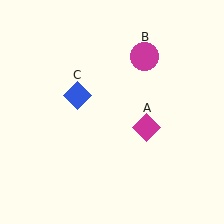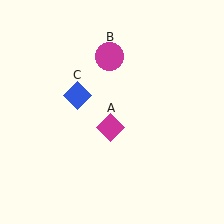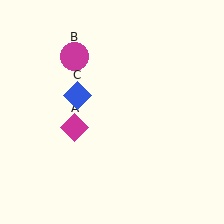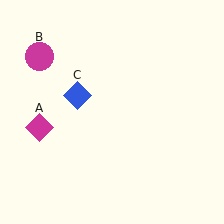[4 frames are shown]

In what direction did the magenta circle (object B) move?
The magenta circle (object B) moved left.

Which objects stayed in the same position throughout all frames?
Blue diamond (object C) remained stationary.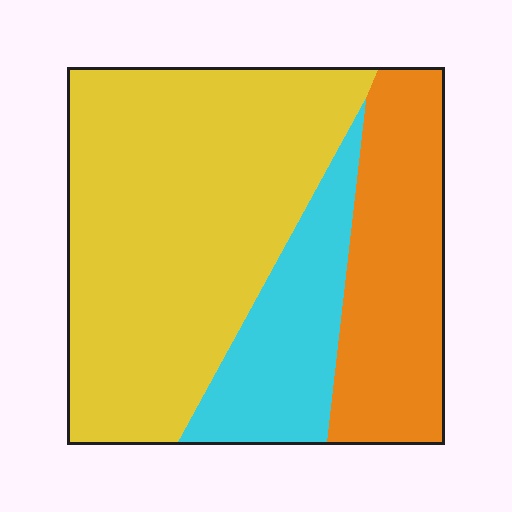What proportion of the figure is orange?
Orange covers about 25% of the figure.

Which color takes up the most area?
Yellow, at roughly 55%.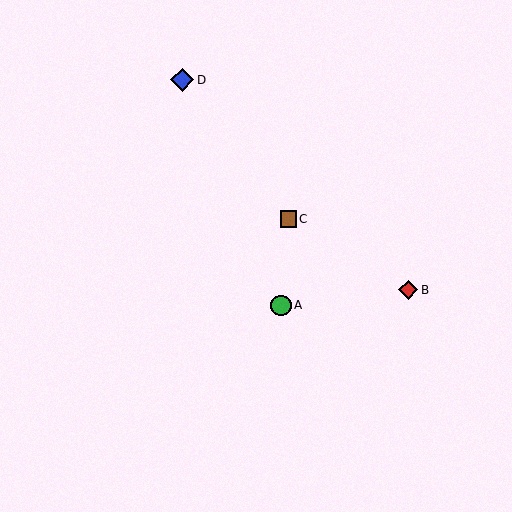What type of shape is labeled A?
Shape A is a green circle.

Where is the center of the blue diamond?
The center of the blue diamond is at (182, 80).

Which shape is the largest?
The blue diamond (labeled D) is the largest.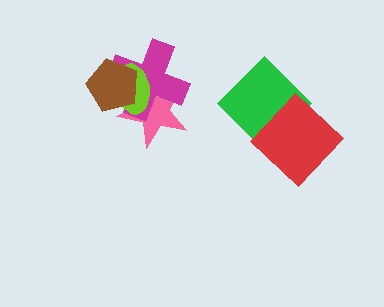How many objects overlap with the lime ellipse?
3 objects overlap with the lime ellipse.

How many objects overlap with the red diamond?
1 object overlaps with the red diamond.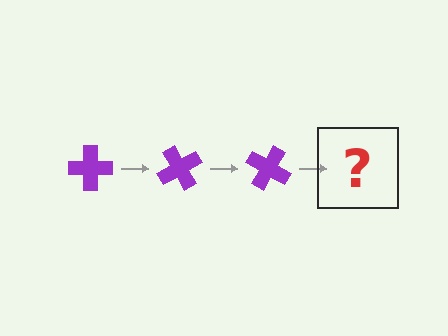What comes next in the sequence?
The next element should be a purple cross rotated 180 degrees.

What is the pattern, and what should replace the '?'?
The pattern is that the cross rotates 60 degrees each step. The '?' should be a purple cross rotated 180 degrees.